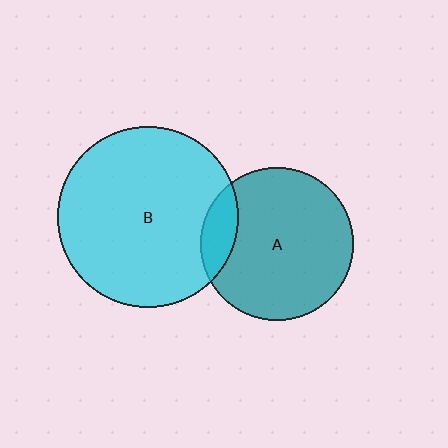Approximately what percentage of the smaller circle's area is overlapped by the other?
Approximately 15%.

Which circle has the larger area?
Circle B (cyan).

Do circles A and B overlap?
Yes.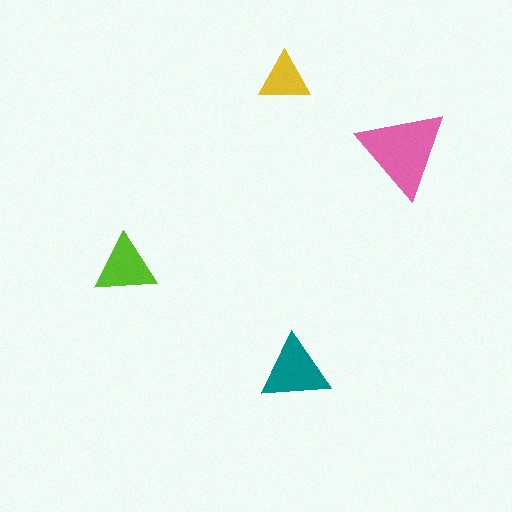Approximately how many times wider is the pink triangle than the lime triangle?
About 1.5 times wider.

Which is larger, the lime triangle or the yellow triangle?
The lime one.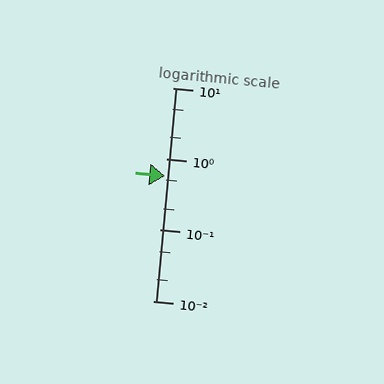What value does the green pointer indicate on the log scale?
The pointer indicates approximately 0.57.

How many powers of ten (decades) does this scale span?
The scale spans 3 decades, from 0.01 to 10.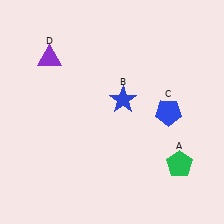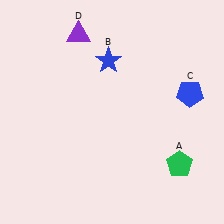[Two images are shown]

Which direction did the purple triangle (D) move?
The purple triangle (D) moved right.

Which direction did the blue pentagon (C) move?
The blue pentagon (C) moved right.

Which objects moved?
The objects that moved are: the blue star (B), the blue pentagon (C), the purple triangle (D).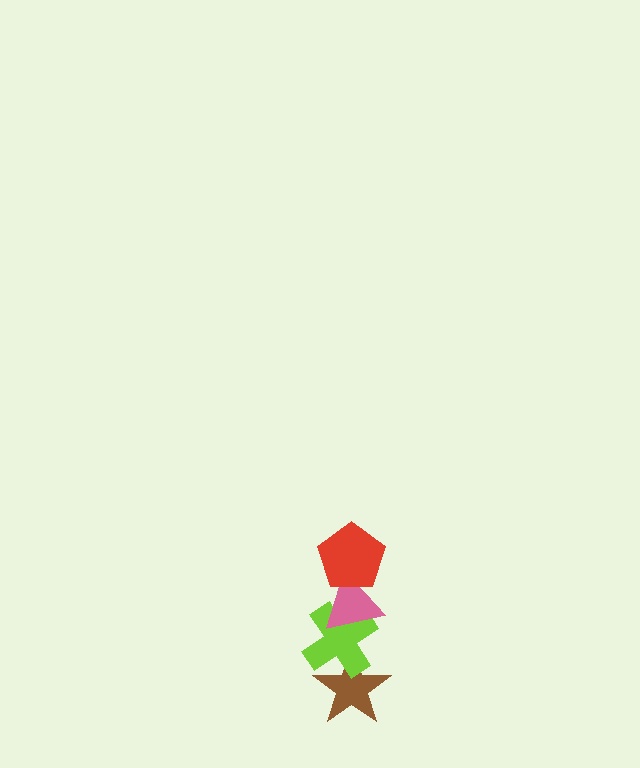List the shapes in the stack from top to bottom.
From top to bottom: the red pentagon, the pink triangle, the lime cross, the brown star.